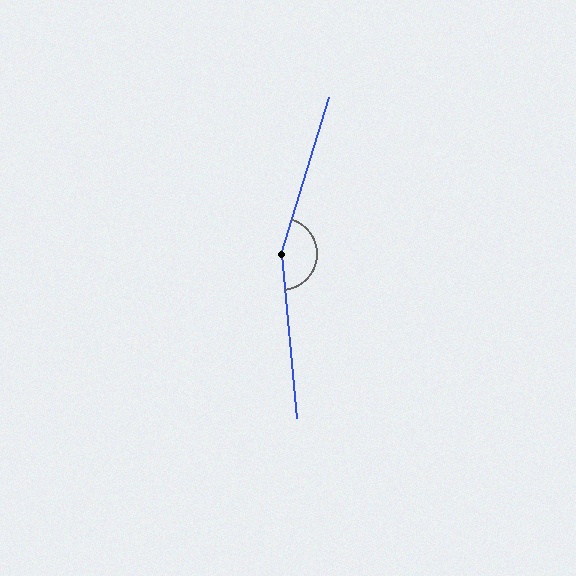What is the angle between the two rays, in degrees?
Approximately 157 degrees.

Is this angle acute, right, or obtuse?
It is obtuse.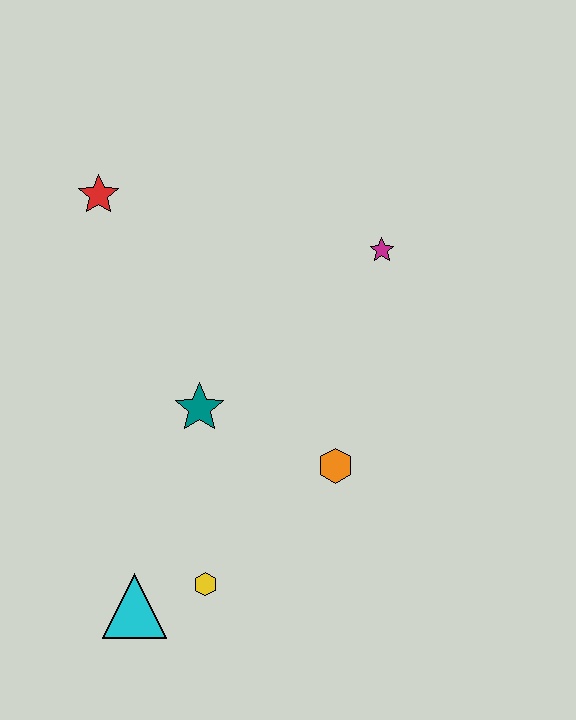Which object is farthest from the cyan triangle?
The magenta star is farthest from the cyan triangle.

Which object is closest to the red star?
The teal star is closest to the red star.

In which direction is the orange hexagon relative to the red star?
The orange hexagon is below the red star.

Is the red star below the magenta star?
No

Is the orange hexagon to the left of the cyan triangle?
No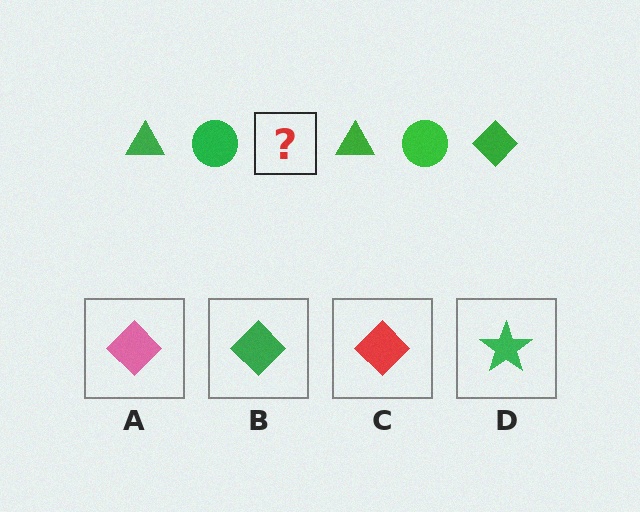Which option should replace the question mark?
Option B.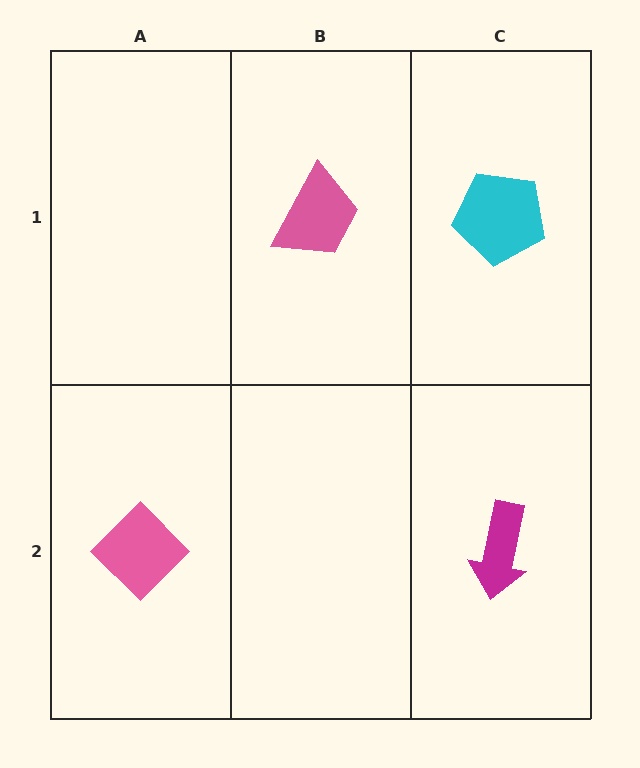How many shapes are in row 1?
2 shapes.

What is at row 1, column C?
A cyan pentagon.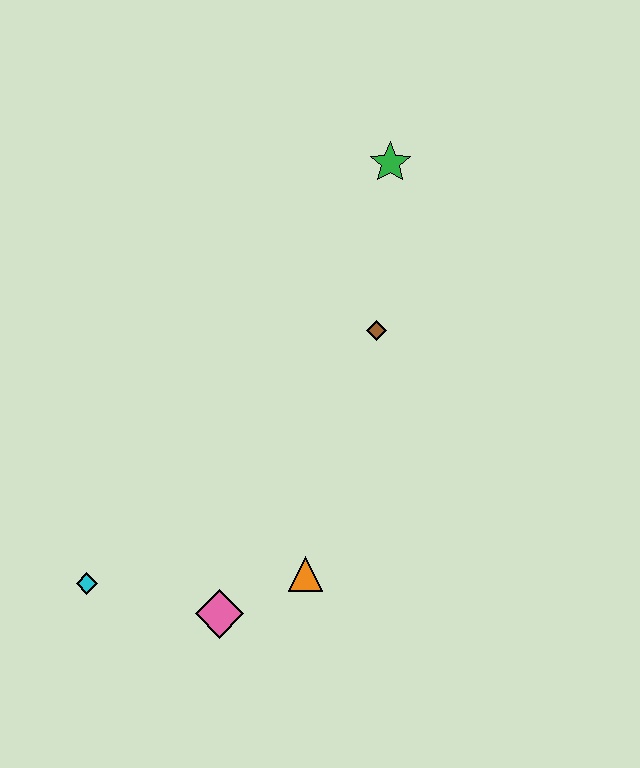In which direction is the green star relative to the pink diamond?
The green star is above the pink diamond.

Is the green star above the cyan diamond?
Yes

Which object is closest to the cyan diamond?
The pink diamond is closest to the cyan diamond.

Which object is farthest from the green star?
The cyan diamond is farthest from the green star.